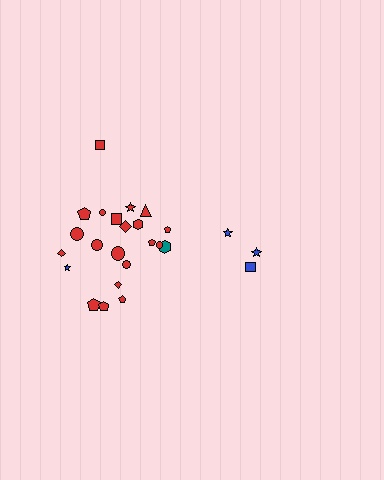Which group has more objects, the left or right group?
The left group.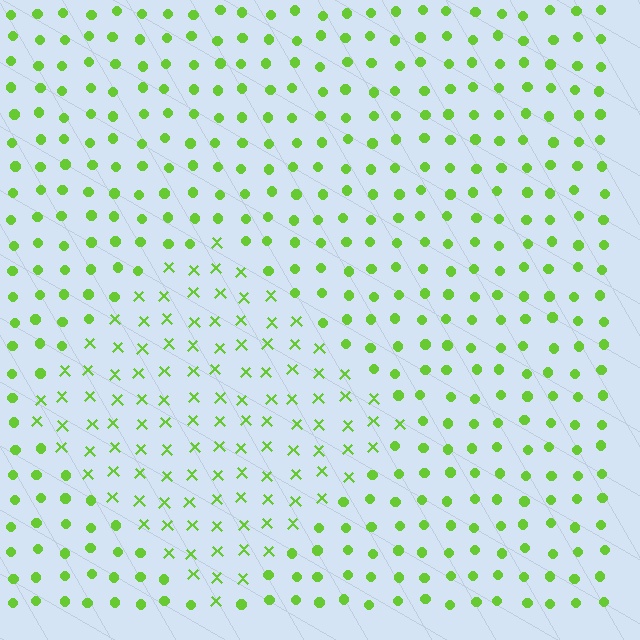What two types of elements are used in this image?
The image uses X marks inside the diamond region and circles outside it.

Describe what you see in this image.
The image is filled with small lime elements arranged in a uniform grid. A diamond-shaped region contains X marks, while the surrounding area contains circles. The boundary is defined purely by the change in element shape.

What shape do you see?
I see a diamond.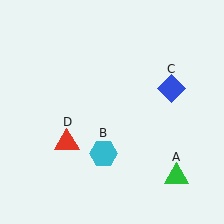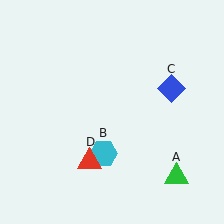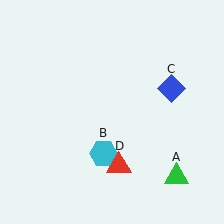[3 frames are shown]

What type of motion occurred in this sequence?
The red triangle (object D) rotated counterclockwise around the center of the scene.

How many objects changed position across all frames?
1 object changed position: red triangle (object D).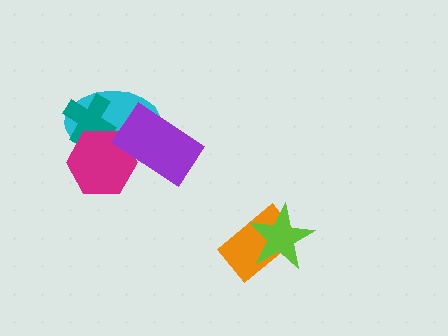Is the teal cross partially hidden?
Yes, it is partially covered by another shape.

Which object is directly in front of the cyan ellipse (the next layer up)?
The teal cross is directly in front of the cyan ellipse.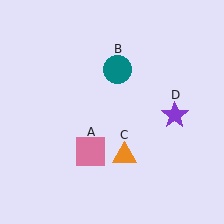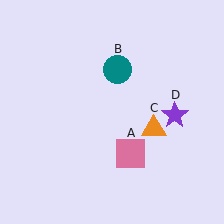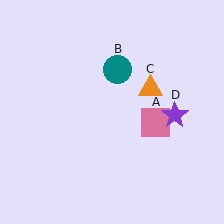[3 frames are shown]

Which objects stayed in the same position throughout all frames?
Teal circle (object B) and purple star (object D) remained stationary.